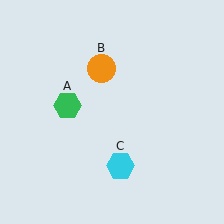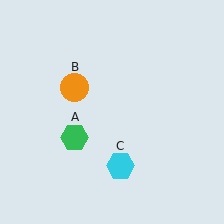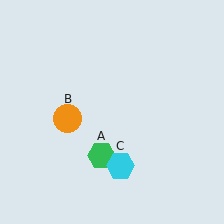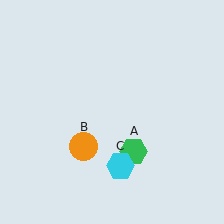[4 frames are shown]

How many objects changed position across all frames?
2 objects changed position: green hexagon (object A), orange circle (object B).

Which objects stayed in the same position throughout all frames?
Cyan hexagon (object C) remained stationary.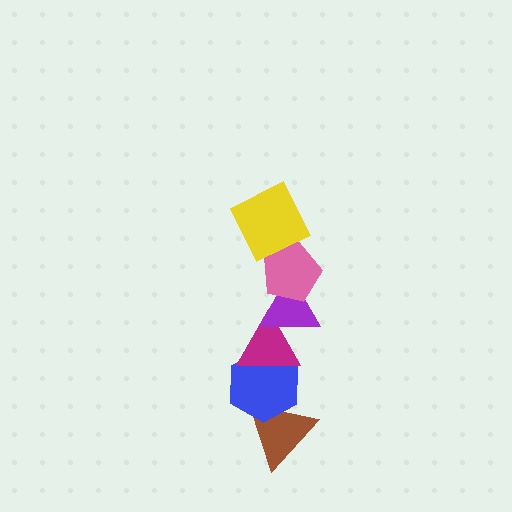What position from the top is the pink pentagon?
The pink pentagon is 2nd from the top.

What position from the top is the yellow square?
The yellow square is 1st from the top.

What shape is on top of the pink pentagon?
The yellow square is on top of the pink pentagon.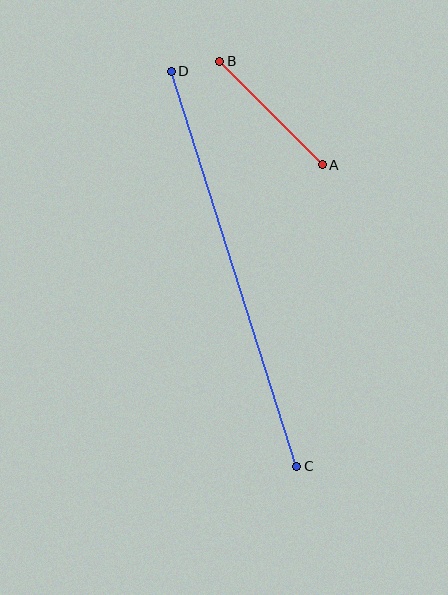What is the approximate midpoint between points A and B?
The midpoint is at approximately (271, 113) pixels.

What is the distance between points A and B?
The distance is approximately 146 pixels.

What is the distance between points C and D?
The distance is approximately 414 pixels.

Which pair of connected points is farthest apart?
Points C and D are farthest apart.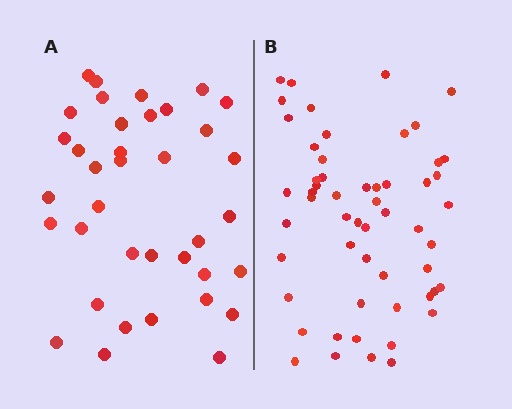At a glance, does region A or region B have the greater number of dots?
Region B (the right region) has more dots.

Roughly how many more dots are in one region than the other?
Region B has approximately 20 more dots than region A.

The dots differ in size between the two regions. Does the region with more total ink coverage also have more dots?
No. Region A has more total ink coverage because its dots are larger, but region B actually contains more individual dots. Total area can be misleading — the number of items is what matters here.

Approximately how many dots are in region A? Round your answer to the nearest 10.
About 40 dots. (The exact count is 37, which rounds to 40.)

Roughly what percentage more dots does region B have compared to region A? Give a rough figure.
About 50% more.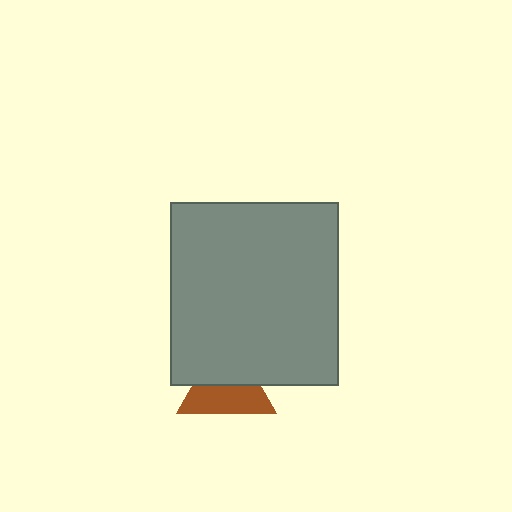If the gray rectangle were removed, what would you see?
You would see the complete brown triangle.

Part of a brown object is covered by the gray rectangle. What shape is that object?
It is a triangle.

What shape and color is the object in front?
The object in front is a gray rectangle.